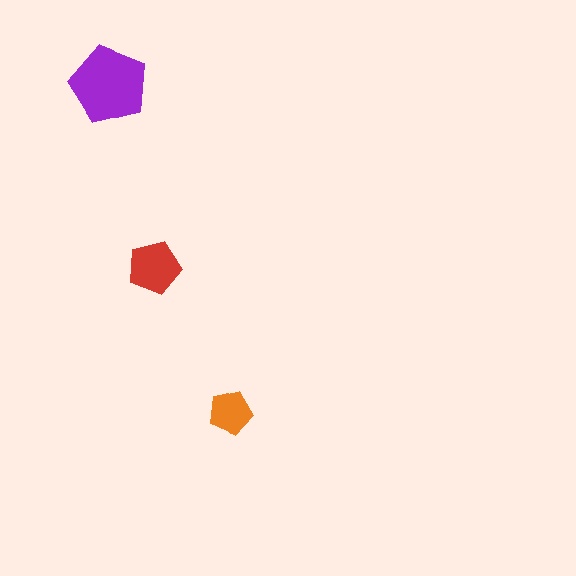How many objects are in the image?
There are 3 objects in the image.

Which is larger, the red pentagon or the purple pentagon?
The purple one.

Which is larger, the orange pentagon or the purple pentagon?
The purple one.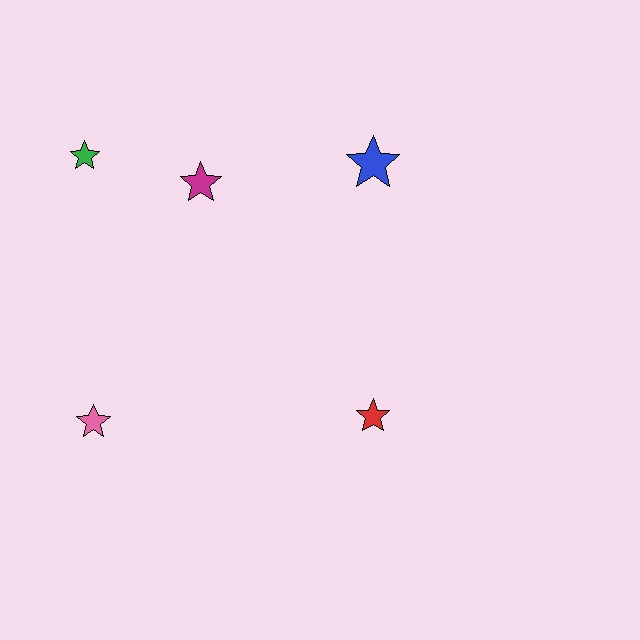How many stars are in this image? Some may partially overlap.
There are 5 stars.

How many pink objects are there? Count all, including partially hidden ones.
There is 1 pink object.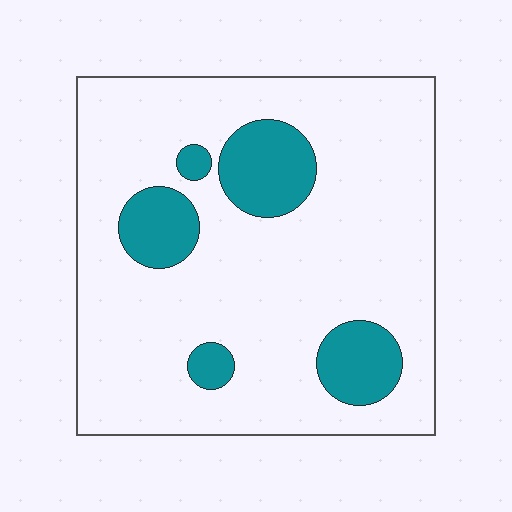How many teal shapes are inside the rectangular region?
5.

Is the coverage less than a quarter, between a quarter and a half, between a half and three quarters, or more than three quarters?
Less than a quarter.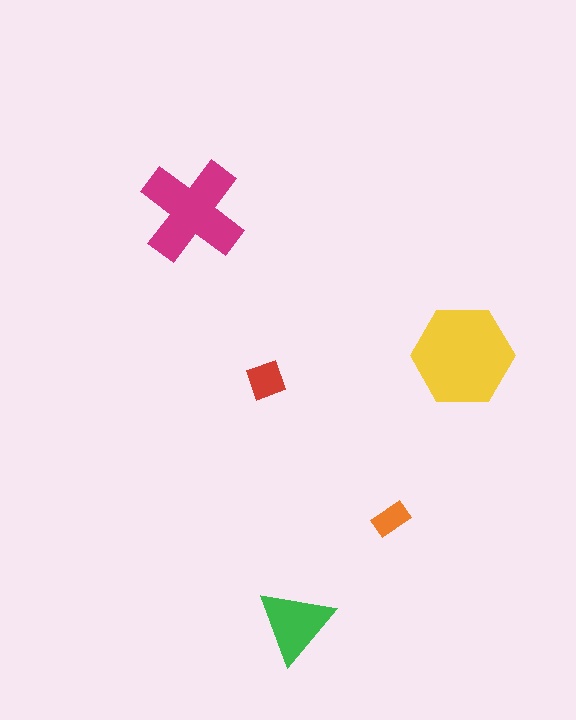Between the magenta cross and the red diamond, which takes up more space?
The magenta cross.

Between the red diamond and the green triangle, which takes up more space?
The green triangle.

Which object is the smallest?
The orange rectangle.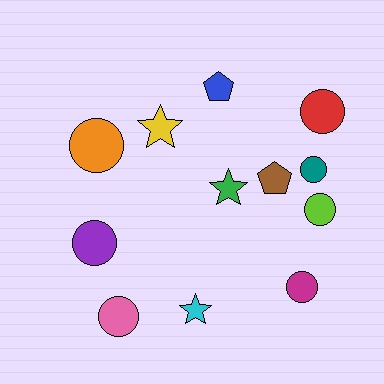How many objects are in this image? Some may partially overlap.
There are 12 objects.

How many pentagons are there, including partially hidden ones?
There are 2 pentagons.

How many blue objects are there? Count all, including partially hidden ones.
There is 1 blue object.